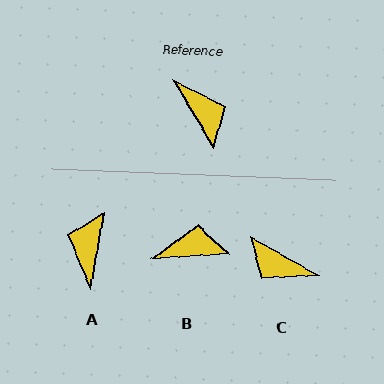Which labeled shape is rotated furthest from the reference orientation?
C, about 150 degrees away.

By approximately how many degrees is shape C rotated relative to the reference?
Approximately 150 degrees clockwise.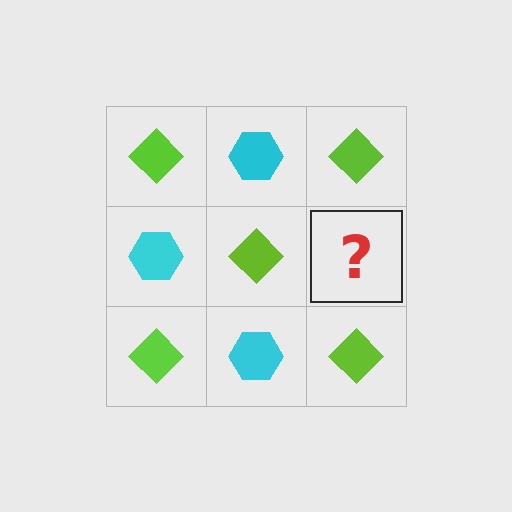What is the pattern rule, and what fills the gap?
The rule is that it alternates lime diamond and cyan hexagon in a checkerboard pattern. The gap should be filled with a cyan hexagon.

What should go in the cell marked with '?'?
The missing cell should contain a cyan hexagon.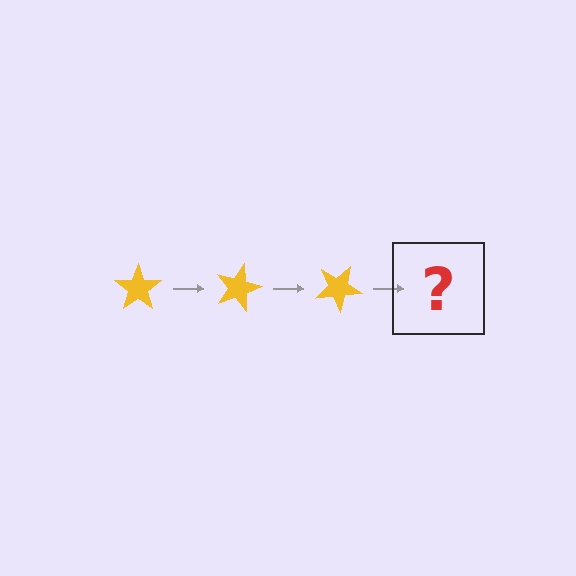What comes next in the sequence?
The next element should be a yellow star rotated 45 degrees.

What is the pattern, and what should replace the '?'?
The pattern is that the star rotates 15 degrees each step. The '?' should be a yellow star rotated 45 degrees.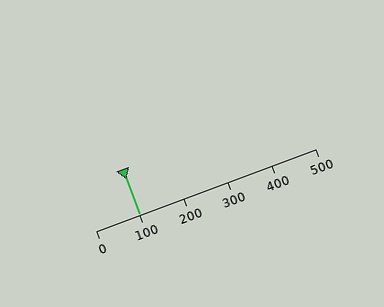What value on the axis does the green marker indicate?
The marker indicates approximately 100.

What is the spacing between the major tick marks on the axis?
The major ticks are spaced 100 apart.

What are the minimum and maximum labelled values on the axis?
The axis runs from 0 to 500.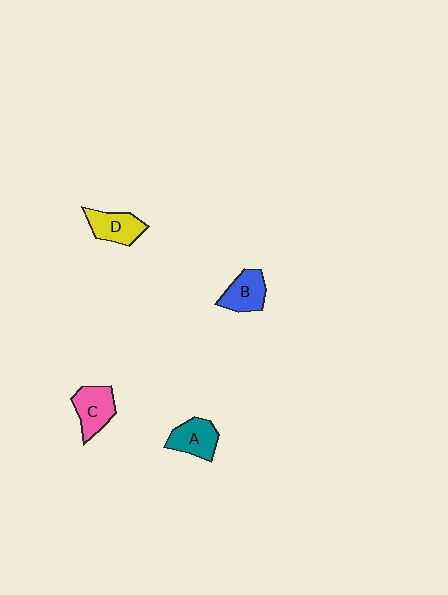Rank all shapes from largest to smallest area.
From largest to smallest: C (pink), D (yellow), A (teal), B (blue).